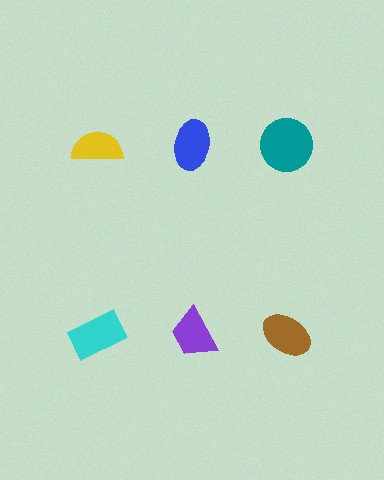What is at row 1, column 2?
A blue ellipse.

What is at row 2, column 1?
A cyan rectangle.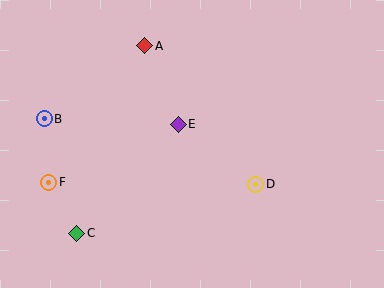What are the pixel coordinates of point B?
Point B is at (44, 119).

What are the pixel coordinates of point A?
Point A is at (145, 46).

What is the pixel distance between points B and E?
The distance between B and E is 134 pixels.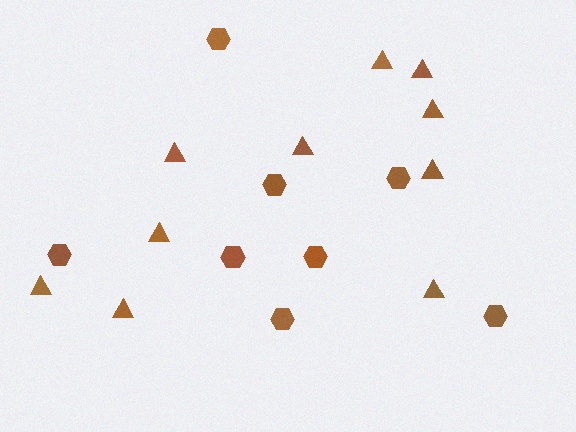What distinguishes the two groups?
There are 2 groups: one group of hexagons (8) and one group of triangles (10).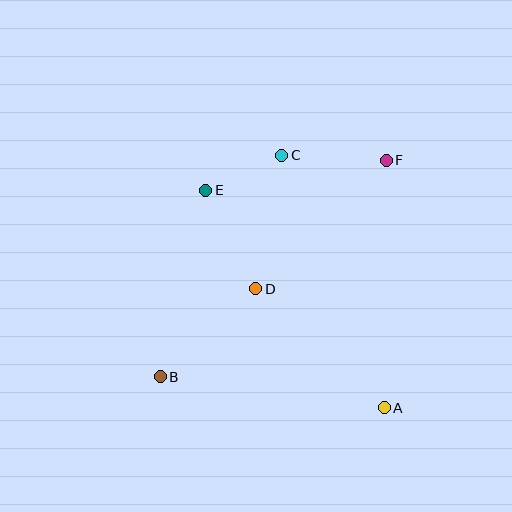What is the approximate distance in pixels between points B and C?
The distance between B and C is approximately 253 pixels.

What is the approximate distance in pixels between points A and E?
The distance between A and E is approximately 282 pixels.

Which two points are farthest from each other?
Points B and F are farthest from each other.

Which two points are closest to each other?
Points C and E are closest to each other.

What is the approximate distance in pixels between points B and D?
The distance between B and D is approximately 130 pixels.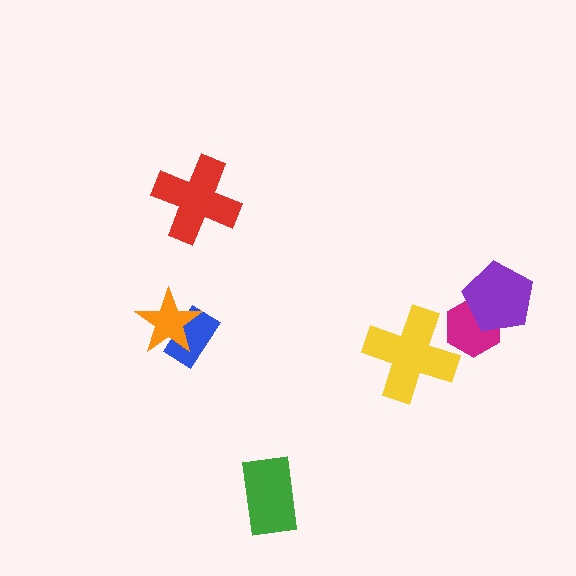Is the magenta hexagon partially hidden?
Yes, it is partially covered by another shape.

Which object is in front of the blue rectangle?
The orange star is in front of the blue rectangle.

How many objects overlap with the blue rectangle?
1 object overlaps with the blue rectangle.